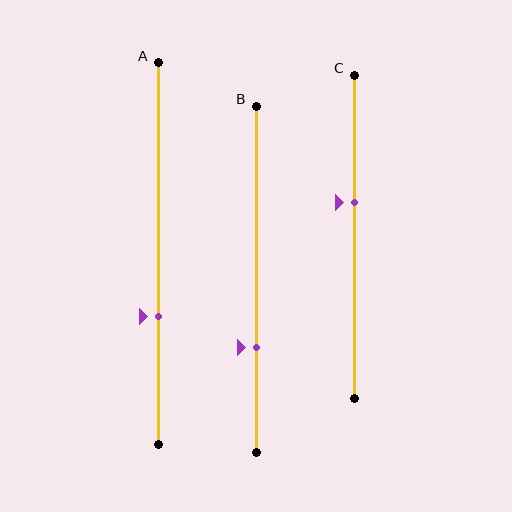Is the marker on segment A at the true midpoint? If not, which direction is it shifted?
No, the marker on segment A is shifted downward by about 16% of the segment length.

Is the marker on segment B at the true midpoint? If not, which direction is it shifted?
No, the marker on segment B is shifted downward by about 20% of the segment length.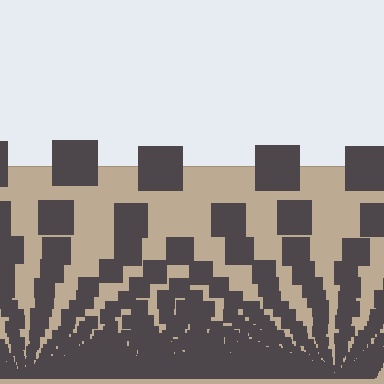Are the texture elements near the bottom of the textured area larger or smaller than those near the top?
Smaller. The gradient is inverted — elements near the bottom are smaller and denser.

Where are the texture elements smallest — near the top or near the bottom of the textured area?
Near the bottom.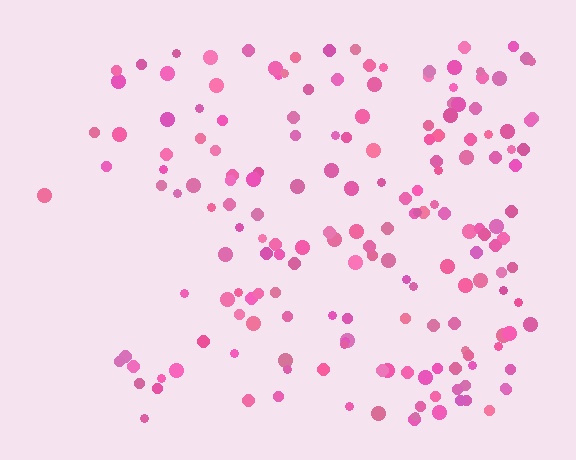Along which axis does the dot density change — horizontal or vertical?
Horizontal.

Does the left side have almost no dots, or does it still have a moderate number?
Still a moderate number, just noticeably fewer than the right.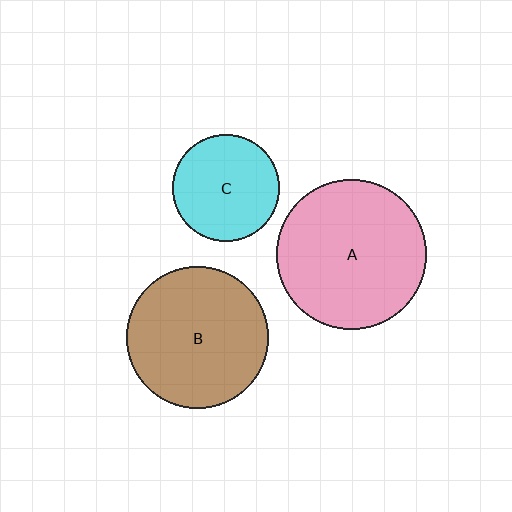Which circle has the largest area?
Circle A (pink).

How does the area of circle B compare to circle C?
Approximately 1.8 times.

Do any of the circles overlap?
No, none of the circles overlap.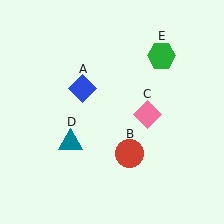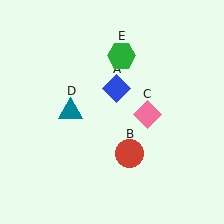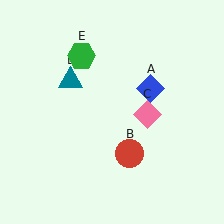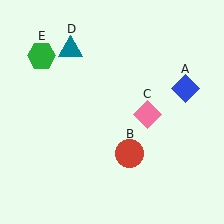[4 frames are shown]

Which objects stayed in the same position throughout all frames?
Red circle (object B) and pink diamond (object C) remained stationary.